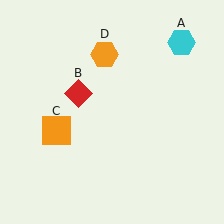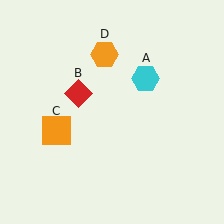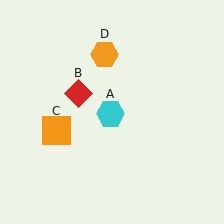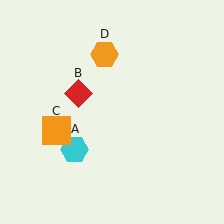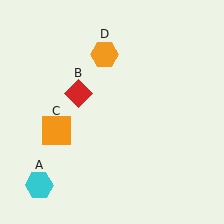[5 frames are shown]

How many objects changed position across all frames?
1 object changed position: cyan hexagon (object A).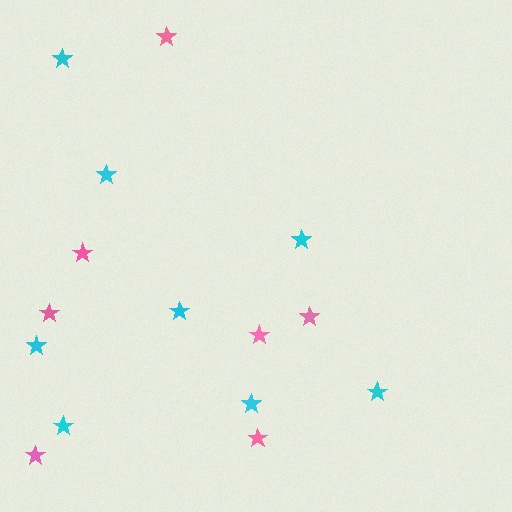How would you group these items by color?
There are 2 groups: one group of cyan stars (8) and one group of pink stars (7).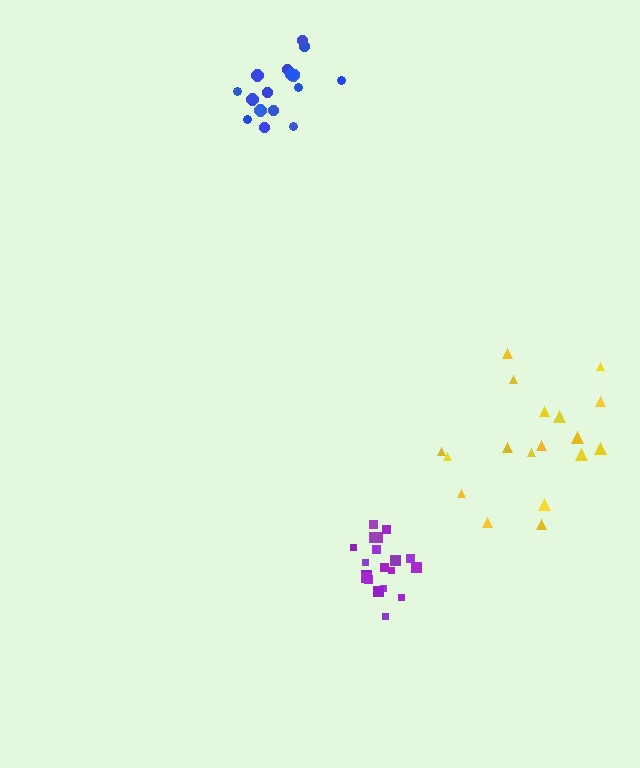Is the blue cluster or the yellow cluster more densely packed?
Blue.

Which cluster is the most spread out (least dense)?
Yellow.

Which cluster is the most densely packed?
Purple.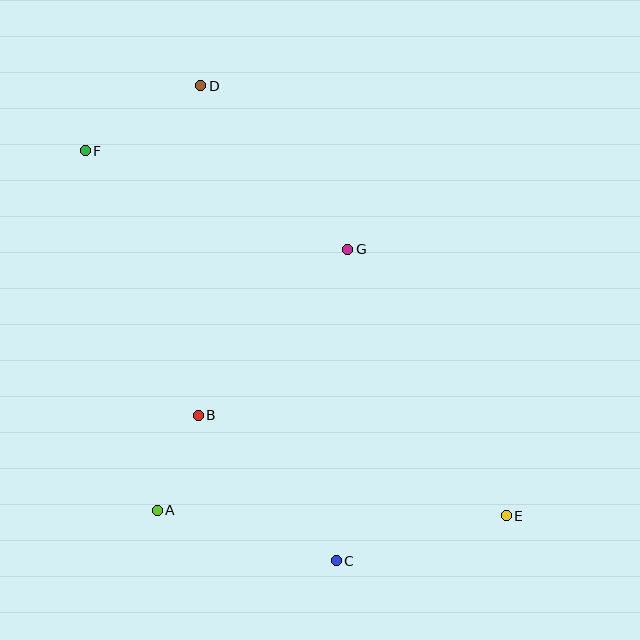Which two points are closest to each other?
Points A and B are closest to each other.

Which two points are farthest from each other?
Points E and F are farthest from each other.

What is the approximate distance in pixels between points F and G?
The distance between F and G is approximately 280 pixels.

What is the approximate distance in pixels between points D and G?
The distance between D and G is approximately 220 pixels.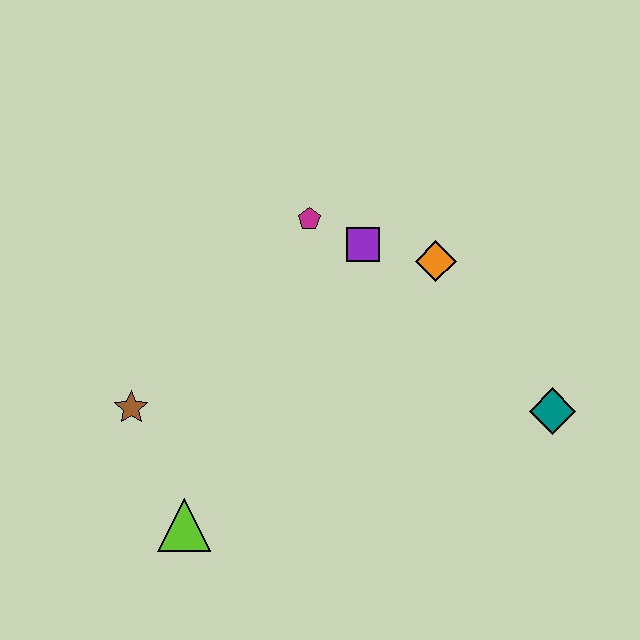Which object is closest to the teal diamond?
The orange diamond is closest to the teal diamond.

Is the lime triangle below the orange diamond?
Yes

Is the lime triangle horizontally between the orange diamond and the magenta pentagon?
No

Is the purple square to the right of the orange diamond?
No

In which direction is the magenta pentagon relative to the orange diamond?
The magenta pentagon is to the left of the orange diamond.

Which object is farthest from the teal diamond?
The brown star is farthest from the teal diamond.